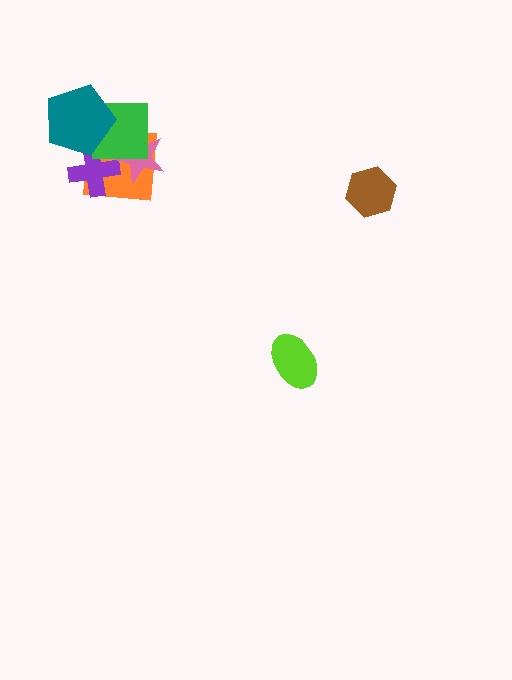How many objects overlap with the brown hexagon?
0 objects overlap with the brown hexagon.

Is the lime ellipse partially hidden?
No, no other shape covers it.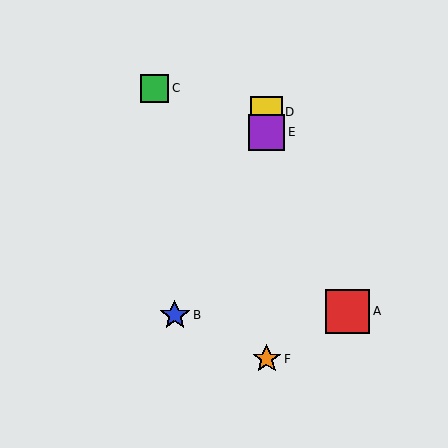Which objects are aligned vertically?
Objects D, E, F are aligned vertically.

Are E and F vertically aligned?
Yes, both are at x≈267.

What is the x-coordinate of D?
Object D is at x≈267.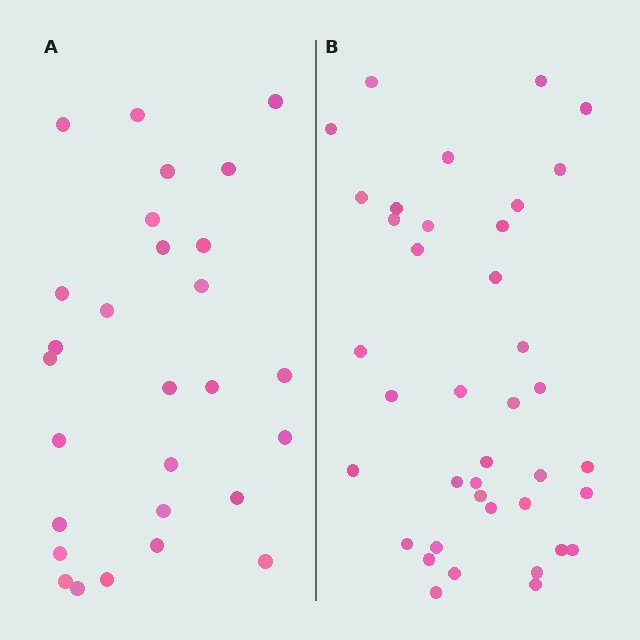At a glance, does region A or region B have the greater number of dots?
Region B (the right region) has more dots.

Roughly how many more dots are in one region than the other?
Region B has roughly 12 or so more dots than region A.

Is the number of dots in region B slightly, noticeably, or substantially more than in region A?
Region B has noticeably more, but not dramatically so. The ratio is roughly 1.4 to 1.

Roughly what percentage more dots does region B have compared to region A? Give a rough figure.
About 40% more.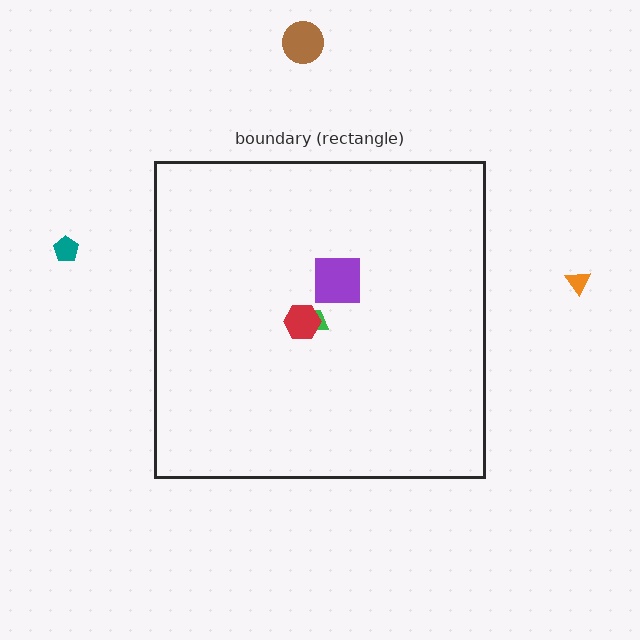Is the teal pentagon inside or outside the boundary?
Outside.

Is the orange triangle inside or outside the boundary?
Outside.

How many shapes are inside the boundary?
3 inside, 3 outside.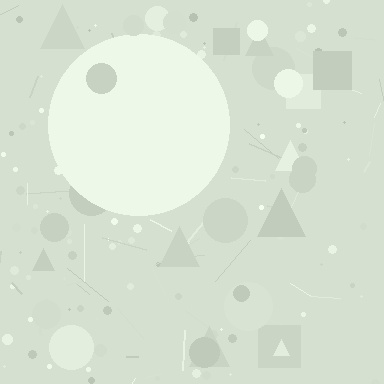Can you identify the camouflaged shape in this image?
The camouflaged shape is a circle.